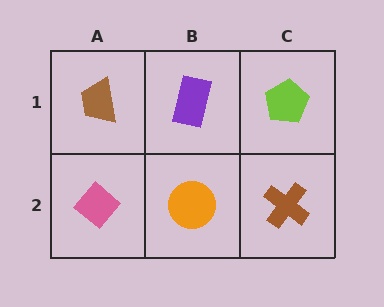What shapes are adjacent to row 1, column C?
A brown cross (row 2, column C), a purple rectangle (row 1, column B).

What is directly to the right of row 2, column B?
A brown cross.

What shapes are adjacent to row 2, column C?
A lime pentagon (row 1, column C), an orange circle (row 2, column B).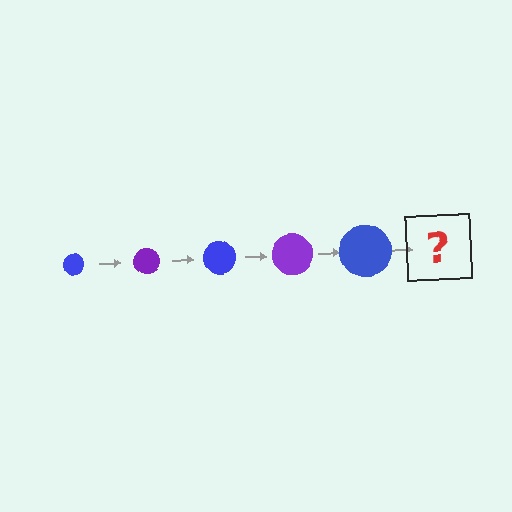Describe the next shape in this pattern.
It should be a purple circle, larger than the previous one.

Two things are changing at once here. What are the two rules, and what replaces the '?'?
The two rules are that the circle grows larger each step and the color cycles through blue and purple. The '?' should be a purple circle, larger than the previous one.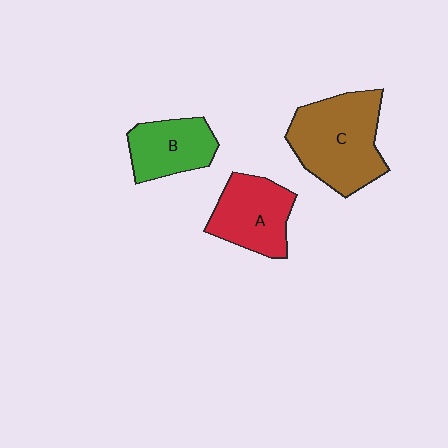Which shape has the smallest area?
Shape B (green).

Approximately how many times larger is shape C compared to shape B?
Approximately 1.7 times.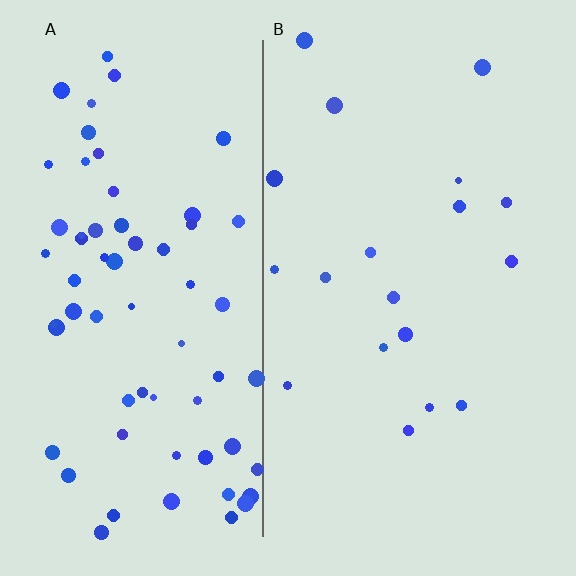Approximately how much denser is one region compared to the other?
Approximately 3.6× — region A over region B.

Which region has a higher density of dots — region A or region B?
A (the left).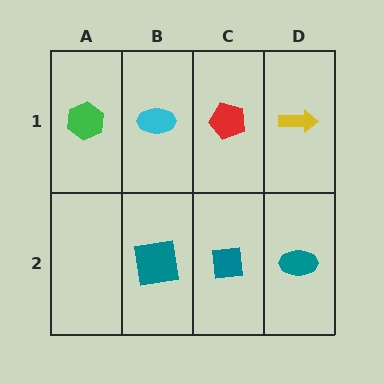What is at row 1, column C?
A red pentagon.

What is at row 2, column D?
A teal ellipse.